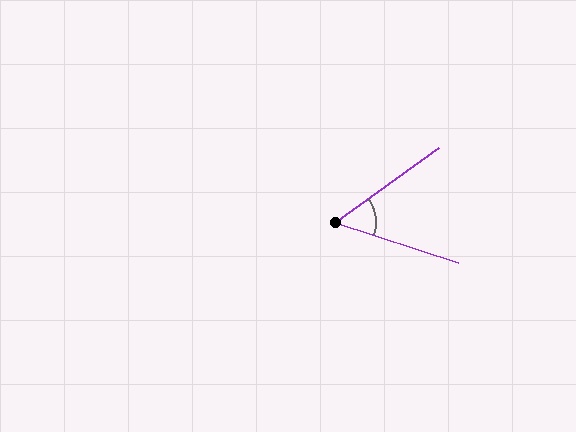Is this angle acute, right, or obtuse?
It is acute.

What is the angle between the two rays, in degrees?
Approximately 54 degrees.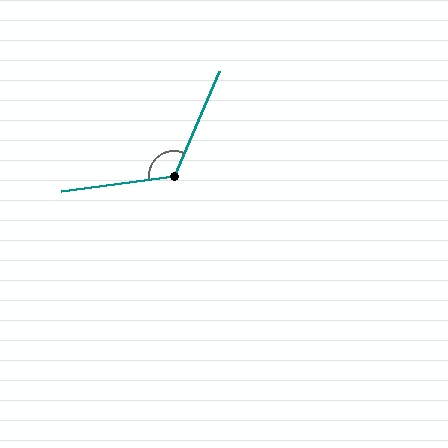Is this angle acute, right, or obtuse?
It is obtuse.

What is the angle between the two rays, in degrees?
Approximately 121 degrees.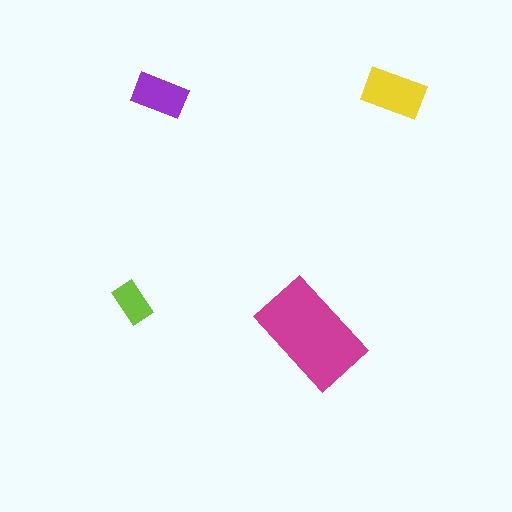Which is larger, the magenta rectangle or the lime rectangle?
The magenta one.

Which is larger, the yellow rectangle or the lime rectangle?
The yellow one.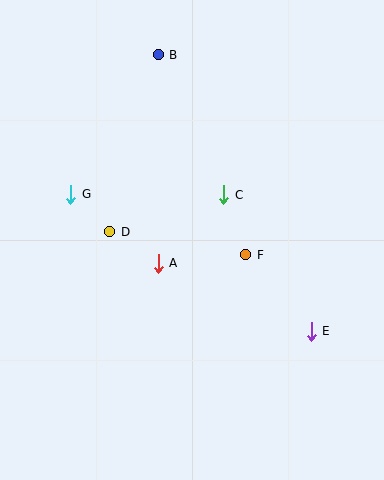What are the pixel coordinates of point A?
Point A is at (158, 263).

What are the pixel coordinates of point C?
Point C is at (224, 195).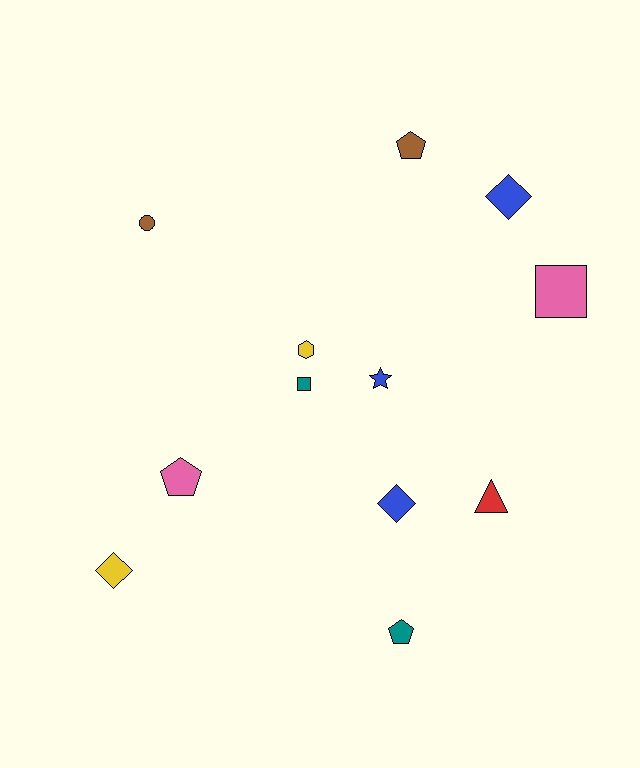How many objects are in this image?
There are 12 objects.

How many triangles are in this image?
There is 1 triangle.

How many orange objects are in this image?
There are no orange objects.